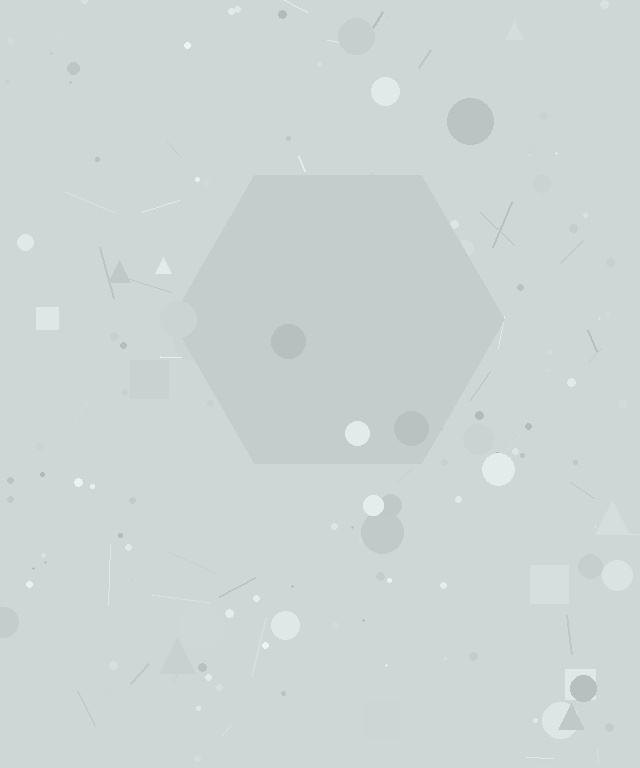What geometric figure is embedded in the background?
A hexagon is embedded in the background.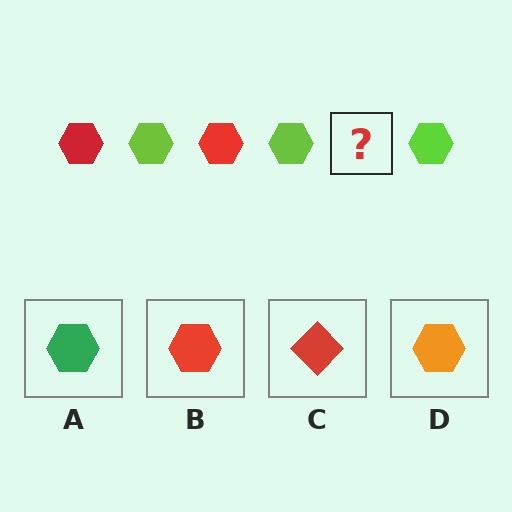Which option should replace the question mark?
Option B.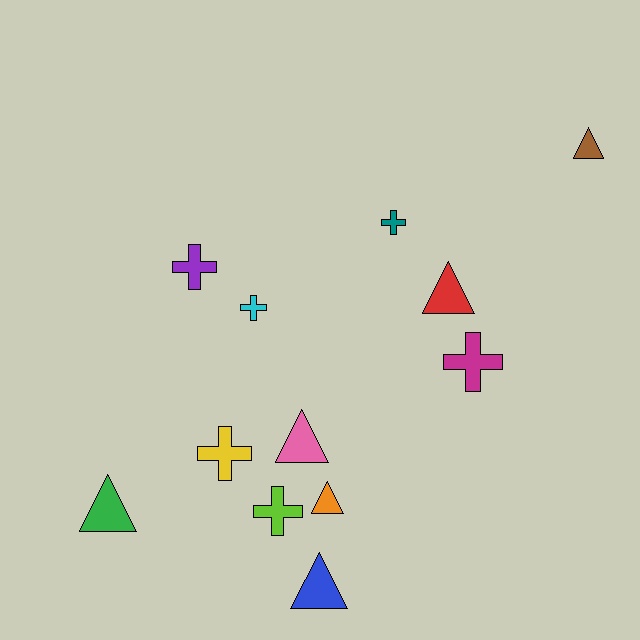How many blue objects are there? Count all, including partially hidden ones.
There is 1 blue object.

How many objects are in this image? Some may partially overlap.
There are 12 objects.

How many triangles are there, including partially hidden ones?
There are 6 triangles.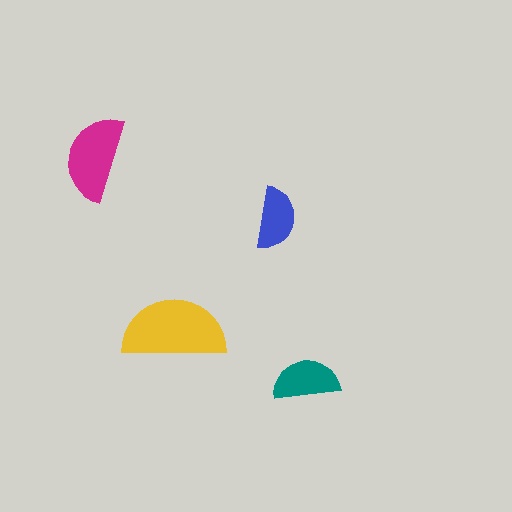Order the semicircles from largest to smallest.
the yellow one, the magenta one, the teal one, the blue one.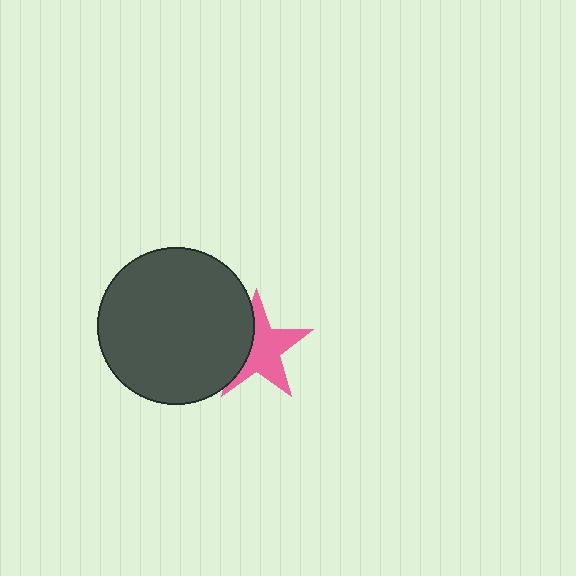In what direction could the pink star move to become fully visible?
The pink star could move right. That would shift it out from behind the dark gray circle entirely.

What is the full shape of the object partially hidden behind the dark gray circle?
The partially hidden object is a pink star.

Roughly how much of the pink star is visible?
About half of it is visible (roughly 64%).